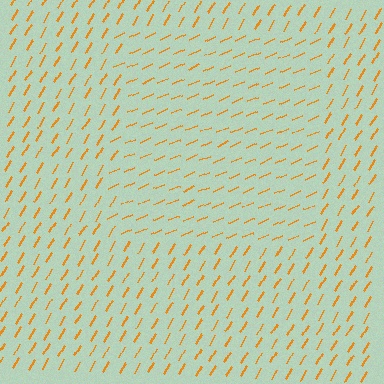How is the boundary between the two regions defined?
The boundary is defined purely by a change in line orientation (approximately 36 degrees difference). All lines are the same color and thickness.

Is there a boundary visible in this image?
Yes, there is a texture boundary formed by a change in line orientation.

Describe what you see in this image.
The image is filled with small orange line segments. A rectangle region in the image has lines oriented differently from the surrounding lines, creating a visible texture boundary.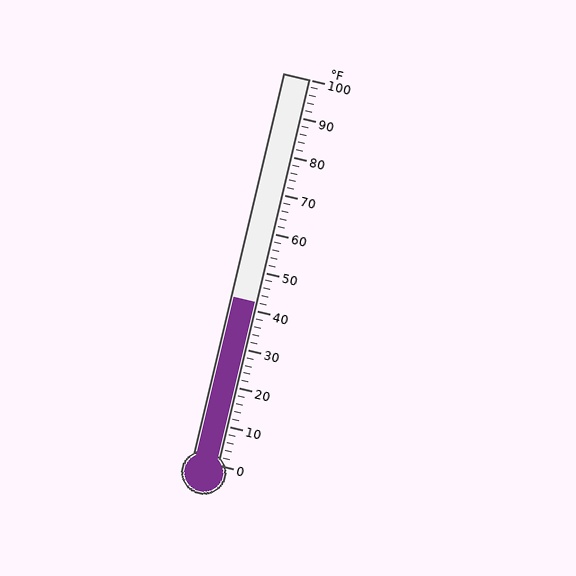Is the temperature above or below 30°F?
The temperature is above 30°F.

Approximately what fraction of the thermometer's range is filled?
The thermometer is filled to approximately 40% of its range.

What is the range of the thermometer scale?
The thermometer scale ranges from 0°F to 100°F.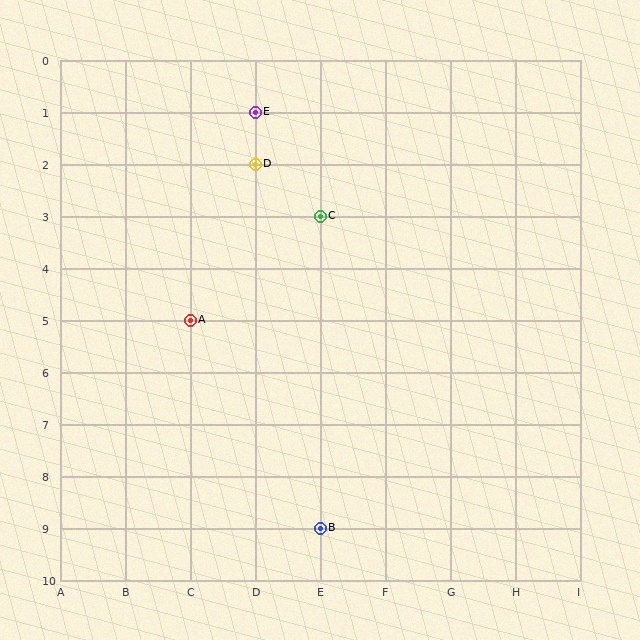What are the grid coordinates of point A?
Point A is at grid coordinates (C, 5).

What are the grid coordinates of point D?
Point D is at grid coordinates (D, 2).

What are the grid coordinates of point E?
Point E is at grid coordinates (D, 1).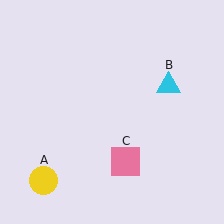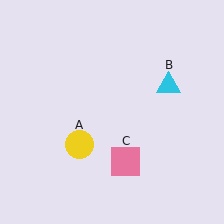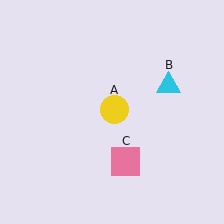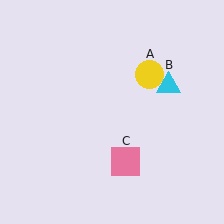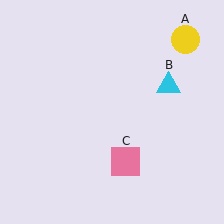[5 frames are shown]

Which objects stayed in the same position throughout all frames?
Cyan triangle (object B) and pink square (object C) remained stationary.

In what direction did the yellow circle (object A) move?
The yellow circle (object A) moved up and to the right.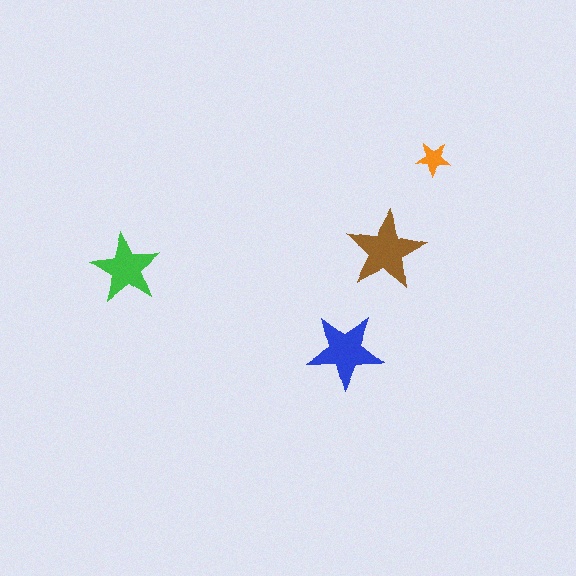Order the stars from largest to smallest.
the brown one, the blue one, the green one, the orange one.